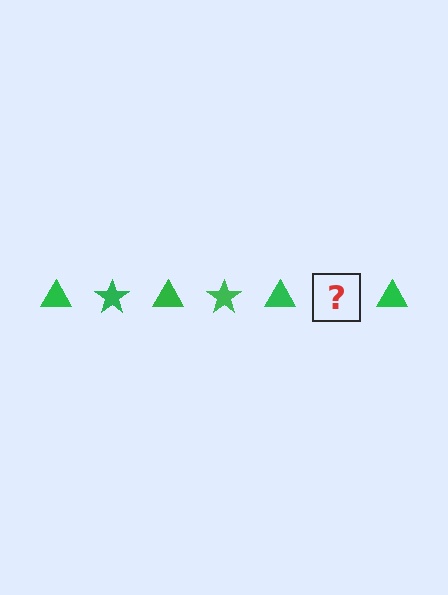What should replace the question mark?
The question mark should be replaced with a green star.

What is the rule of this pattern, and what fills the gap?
The rule is that the pattern cycles through triangle, star shapes in green. The gap should be filled with a green star.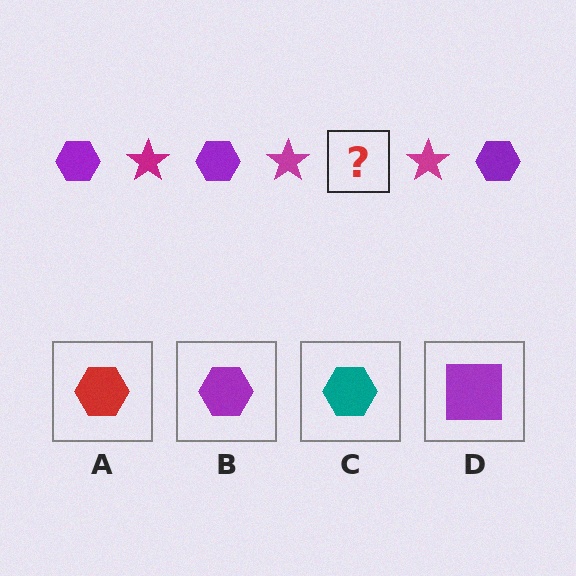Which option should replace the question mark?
Option B.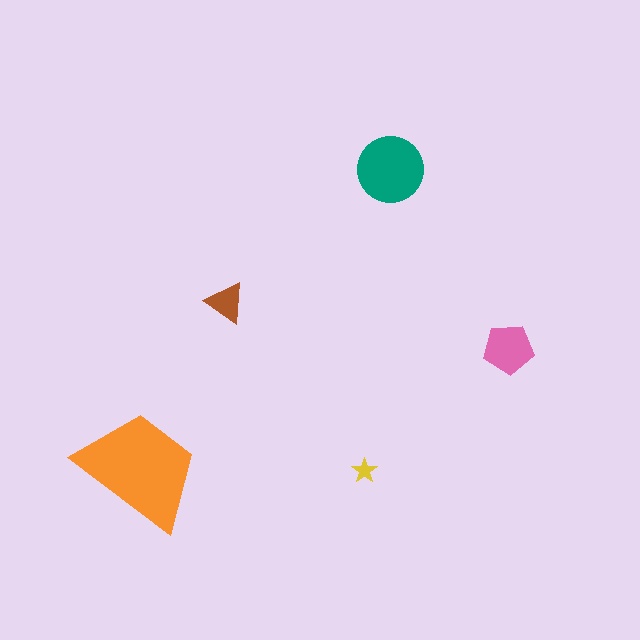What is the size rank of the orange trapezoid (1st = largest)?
1st.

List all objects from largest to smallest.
The orange trapezoid, the teal circle, the pink pentagon, the brown triangle, the yellow star.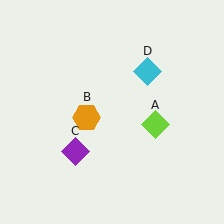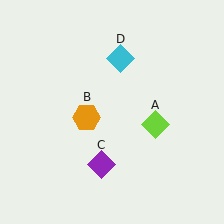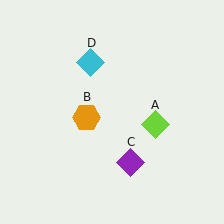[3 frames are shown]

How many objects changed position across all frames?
2 objects changed position: purple diamond (object C), cyan diamond (object D).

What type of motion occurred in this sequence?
The purple diamond (object C), cyan diamond (object D) rotated counterclockwise around the center of the scene.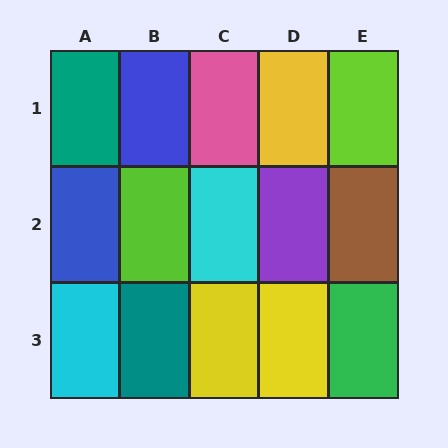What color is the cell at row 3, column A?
Cyan.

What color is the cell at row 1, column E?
Lime.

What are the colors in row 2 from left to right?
Blue, lime, cyan, purple, brown.